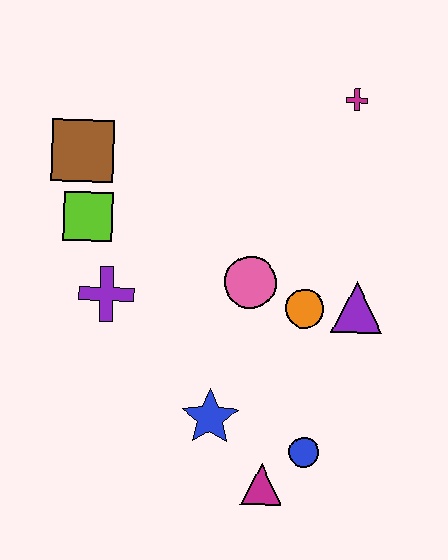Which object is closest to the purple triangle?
The orange circle is closest to the purple triangle.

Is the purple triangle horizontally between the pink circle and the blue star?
No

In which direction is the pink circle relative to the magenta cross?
The pink circle is below the magenta cross.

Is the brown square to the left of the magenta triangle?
Yes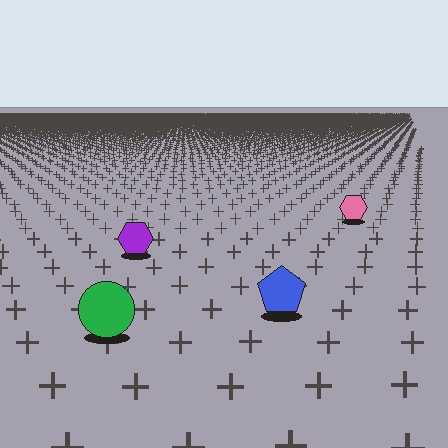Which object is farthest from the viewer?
The pink hexagon is farthest from the viewer. It appears smaller and the ground texture around it is denser.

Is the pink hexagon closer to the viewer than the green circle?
No. The green circle is closer — you can tell from the texture gradient: the ground texture is coarser near it.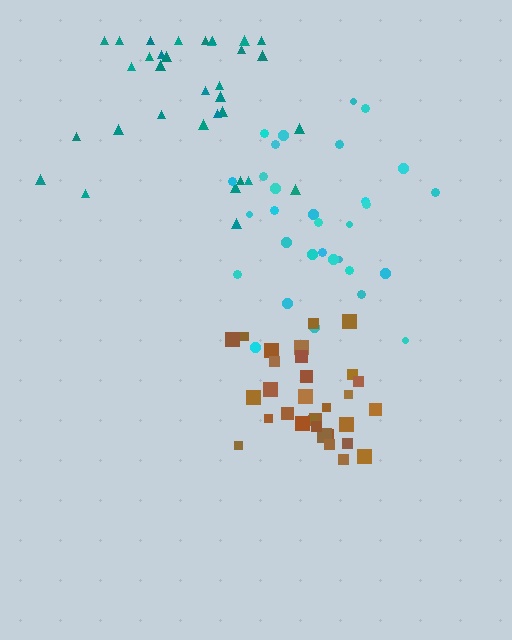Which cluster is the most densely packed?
Brown.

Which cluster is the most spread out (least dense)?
Teal.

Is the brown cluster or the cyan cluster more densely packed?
Brown.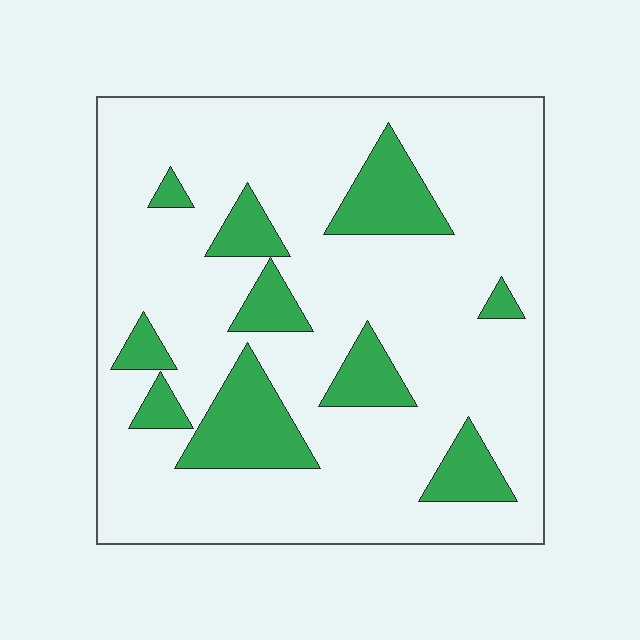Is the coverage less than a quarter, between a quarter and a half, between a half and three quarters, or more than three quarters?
Less than a quarter.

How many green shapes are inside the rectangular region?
10.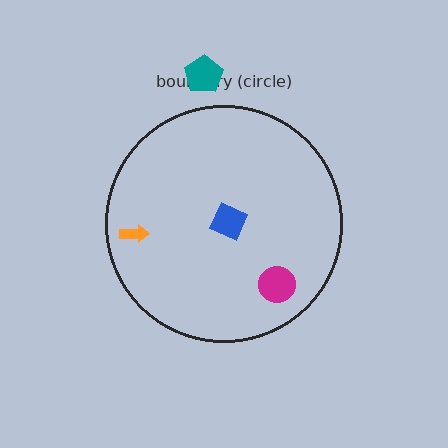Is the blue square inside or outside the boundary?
Inside.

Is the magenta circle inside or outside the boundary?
Inside.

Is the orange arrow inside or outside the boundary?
Inside.